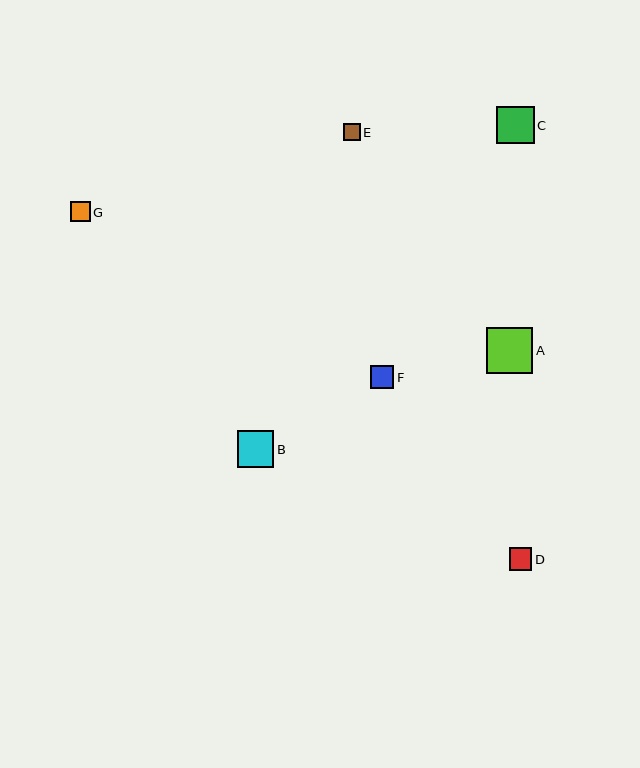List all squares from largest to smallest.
From largest to smallest: A, C, B, F, D, G, E.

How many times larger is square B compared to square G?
Square B is approximately 1.9 times the size of square G.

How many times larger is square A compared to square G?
Square A is approximately 2.4 times the size of square G.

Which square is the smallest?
Square E is the smallest with a size of approximately 17 pixels.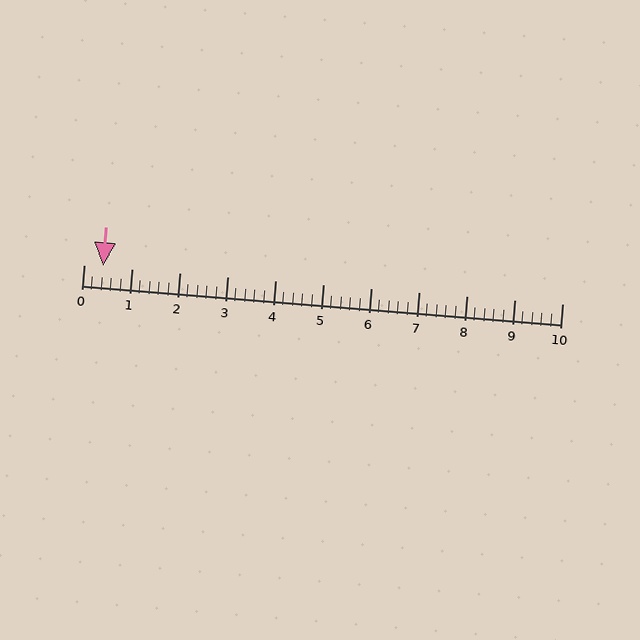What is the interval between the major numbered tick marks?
The major tick marks are spaced 1 units apart.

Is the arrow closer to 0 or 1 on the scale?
The arrow is closer to 0.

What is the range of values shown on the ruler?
The ruler shows values from 0 to 10.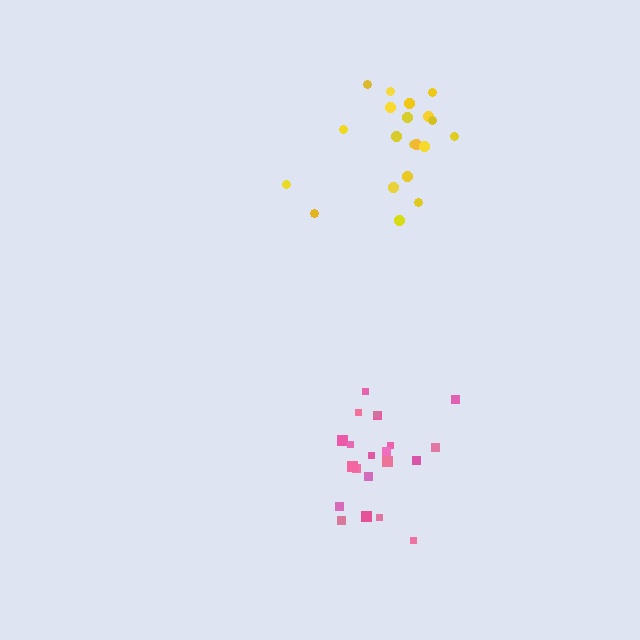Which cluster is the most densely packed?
Pink.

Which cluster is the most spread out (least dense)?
Yellow.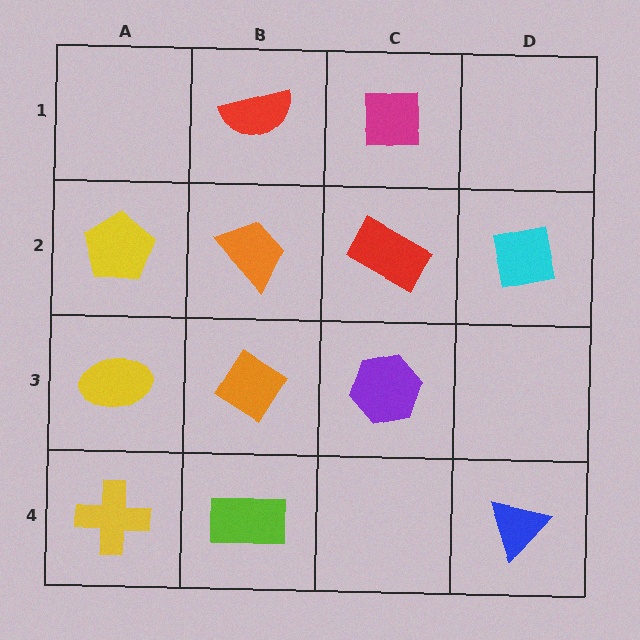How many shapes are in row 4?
3 shapes.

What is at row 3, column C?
A purple hexagon.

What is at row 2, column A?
A yellow pentagon.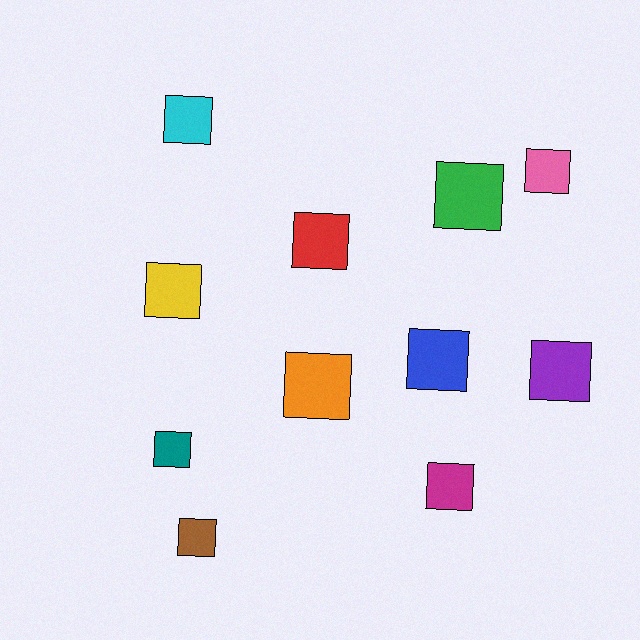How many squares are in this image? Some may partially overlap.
There are 11 squares.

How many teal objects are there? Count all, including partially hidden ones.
There is 1 teal object.